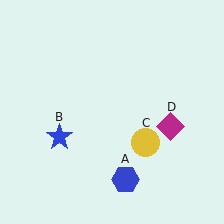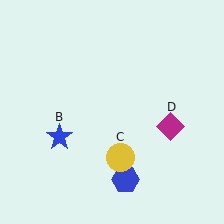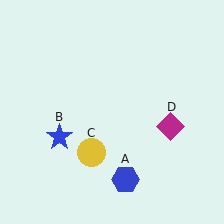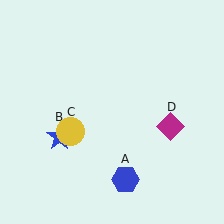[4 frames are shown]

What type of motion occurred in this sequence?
The yellow circle (object C) rotated clockwise around the center of the scene.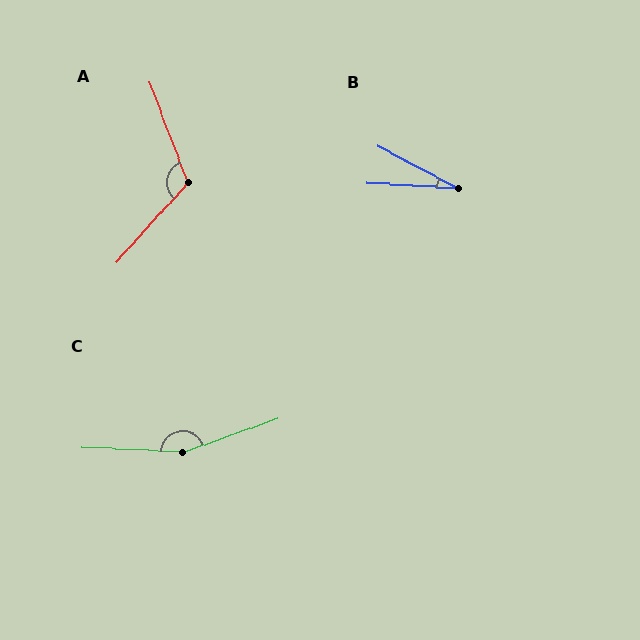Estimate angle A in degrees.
Approximately 117 degrees.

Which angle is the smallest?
B, at approximately 24 degrees.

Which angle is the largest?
C, at approximately 157 degrees.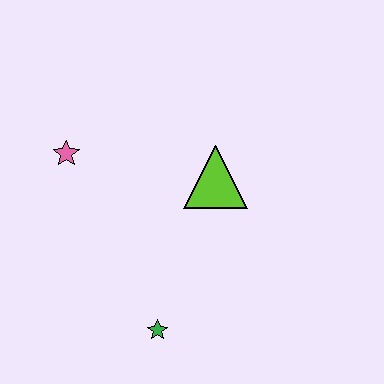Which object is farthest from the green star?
The pink star is farthest from the green star.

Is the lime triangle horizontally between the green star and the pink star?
No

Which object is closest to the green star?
The lime triangle is closest to the green star.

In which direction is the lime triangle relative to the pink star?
The lime triangle is to the right of the pink star.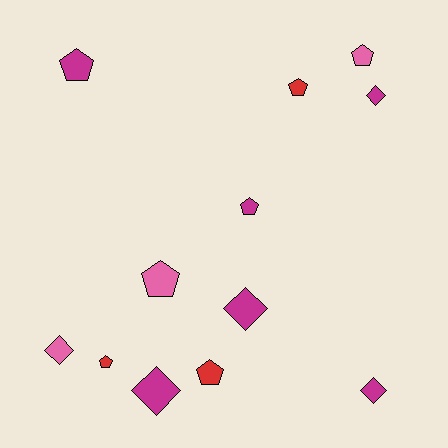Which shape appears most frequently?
Pentagon, with 7 objects.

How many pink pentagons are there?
There are 2 pink pentagons.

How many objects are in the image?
There are 12 objects.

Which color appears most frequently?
Magenta, with 6 objects.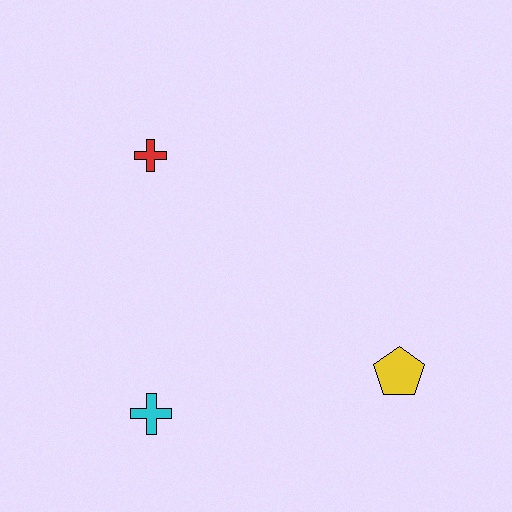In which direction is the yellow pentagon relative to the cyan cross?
The yellow pentagon is to the right of the cyan cross.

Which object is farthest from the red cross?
The yellow pentagon is farthest from the red cross.